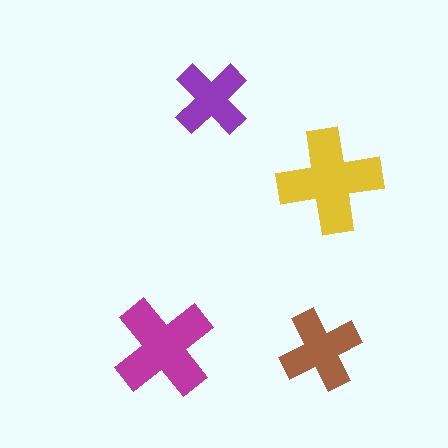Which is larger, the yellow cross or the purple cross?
The yellow one.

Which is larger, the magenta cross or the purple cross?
The magenta one.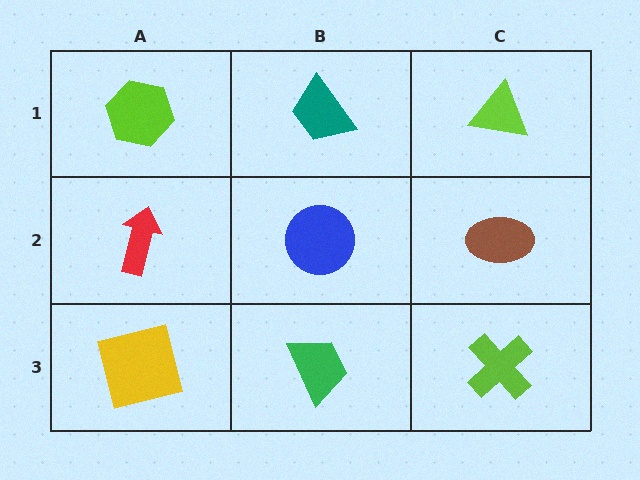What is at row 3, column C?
A lime cross.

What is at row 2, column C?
A brown ellipse.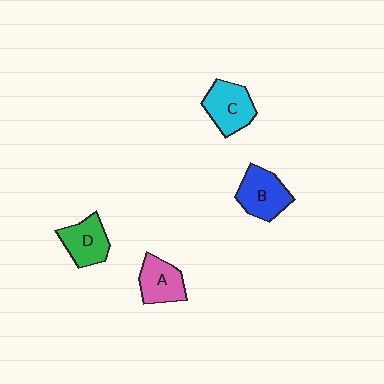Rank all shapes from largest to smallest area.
From largest to smallest: B (blue), C (cyan), D (green), A (pink).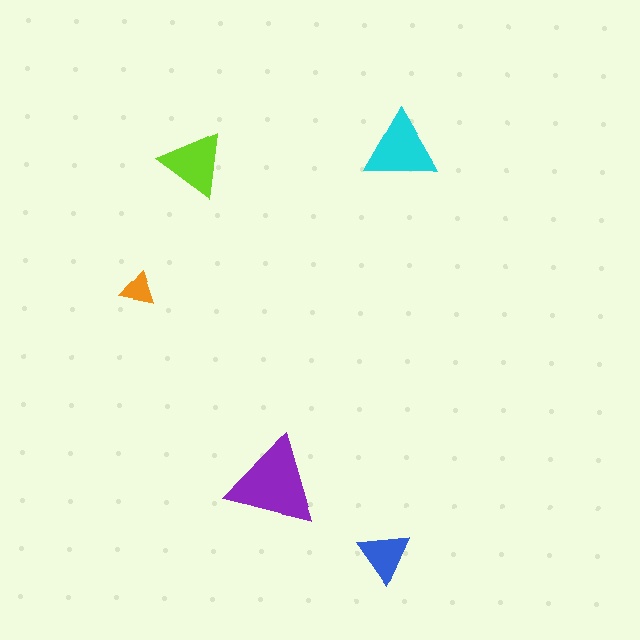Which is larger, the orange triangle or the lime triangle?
The lime one.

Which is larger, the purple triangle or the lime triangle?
The purple one.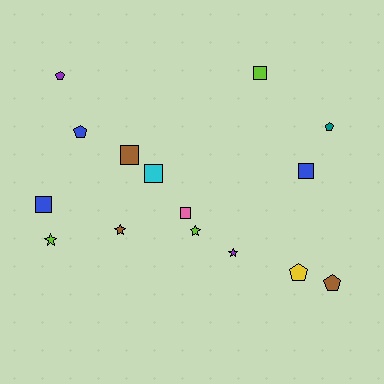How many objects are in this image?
There are 15 objects.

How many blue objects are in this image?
There are 3 blue objects.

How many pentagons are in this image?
There are 5 pentagons.